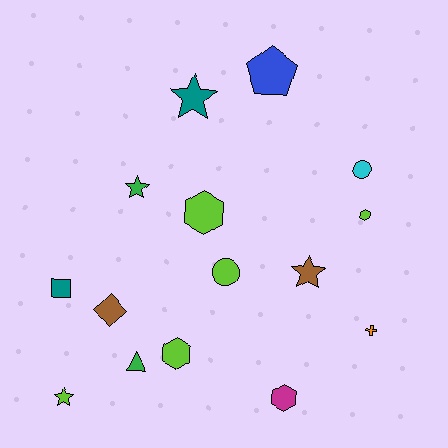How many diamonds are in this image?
There is 1 diamond.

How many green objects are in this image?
There are 2 green objects.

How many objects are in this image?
There are 15 objects.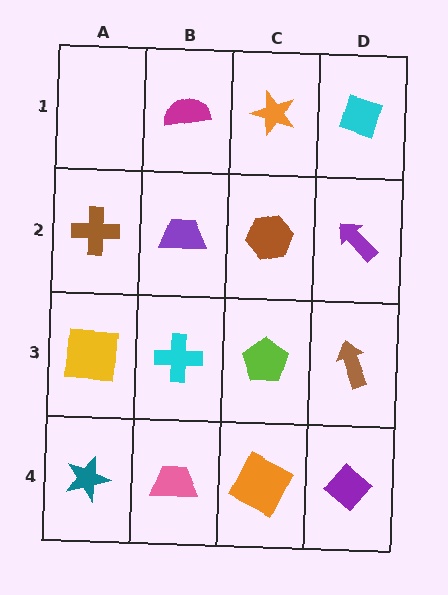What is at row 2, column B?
A purple trapezoid.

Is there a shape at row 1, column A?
No, that cell is empty.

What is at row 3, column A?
A yellow square.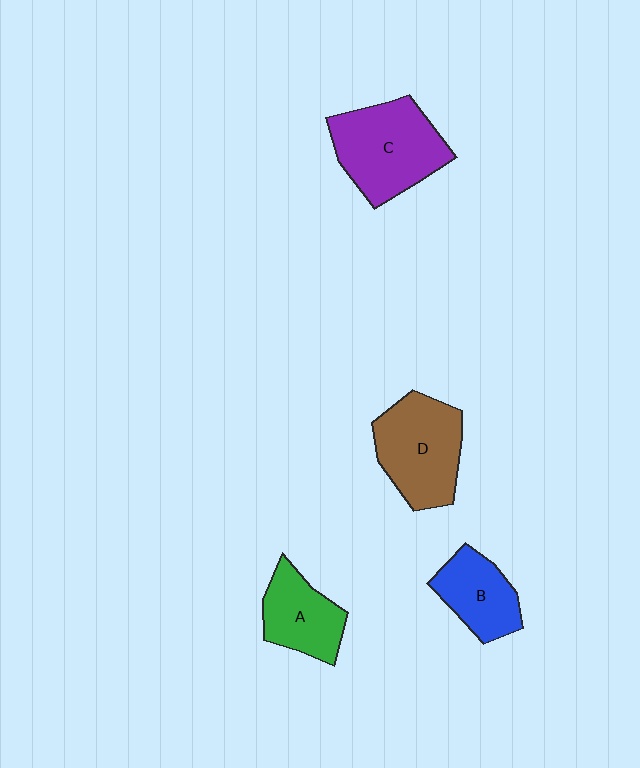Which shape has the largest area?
Shape C (purple).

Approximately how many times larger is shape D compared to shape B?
Approximately 1.5 times.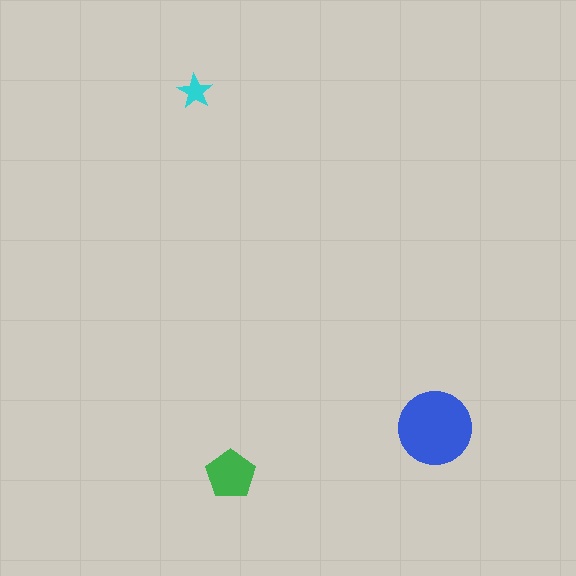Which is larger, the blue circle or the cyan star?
The blue circle.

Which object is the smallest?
The cyan star.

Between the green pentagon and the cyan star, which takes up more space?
The green pentagon.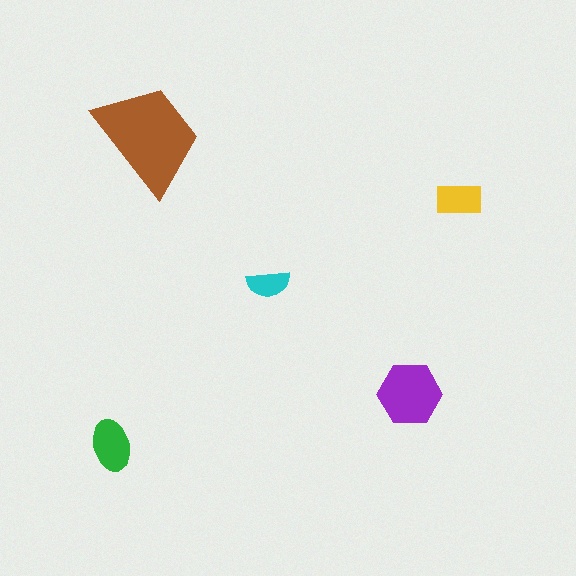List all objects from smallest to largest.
The cyan semicircle, the yellow rectangle, the green ellipse, the purple hexagon, the brown trapezoid.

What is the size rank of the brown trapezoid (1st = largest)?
1st.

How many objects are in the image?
There are 5 objects in the image.